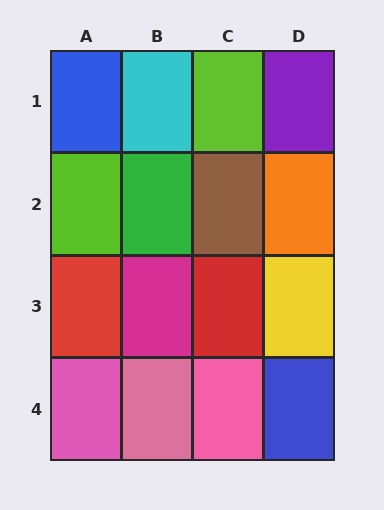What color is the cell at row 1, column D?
Purple.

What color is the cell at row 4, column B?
Pink.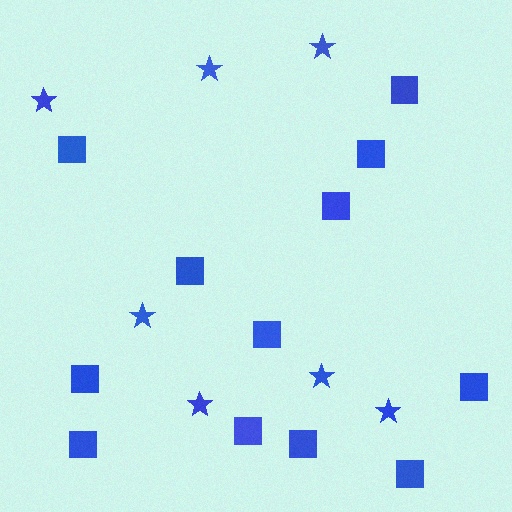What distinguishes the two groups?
There are 2 groups: one group of stars (7) and one group of squares (12).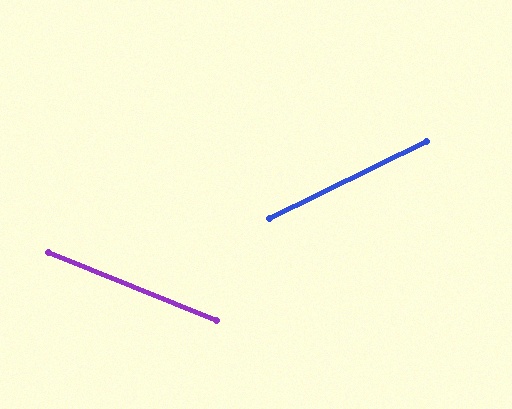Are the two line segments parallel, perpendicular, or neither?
Neither parallel nor perpendicular — they differ by about 48°.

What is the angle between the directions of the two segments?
Approximately 48 degrees.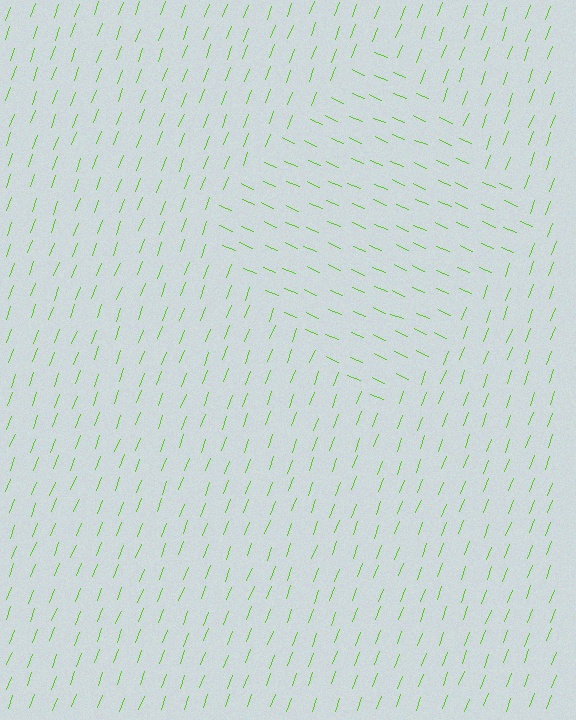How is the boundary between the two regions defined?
The boundary is defined purely by a change in line orientation (approximately 87 degrees difference). All lines are the same color and thickness.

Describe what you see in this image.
The image is filled with small lime line segments. A diamond region in the image has lines oriented differently from the surrounding lines, creating a visible texture boundary.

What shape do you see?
I see a diamond.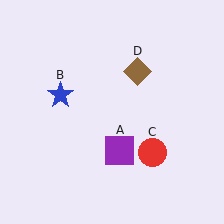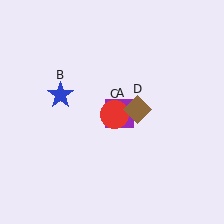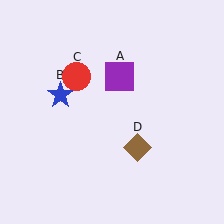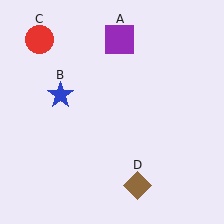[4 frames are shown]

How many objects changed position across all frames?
3 objects changed position: purple square (object A), red circle (object C), brown diamond (object D).